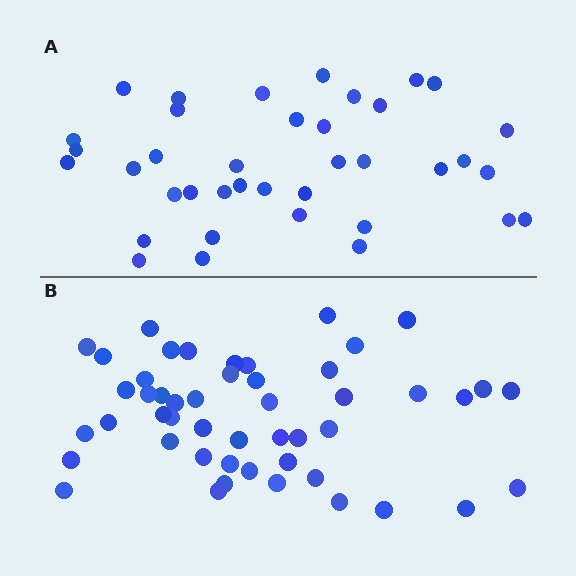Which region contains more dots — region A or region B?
Region B (the bottom region) has more dots.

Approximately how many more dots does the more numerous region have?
Region B has roughly 12 or so more dots than region A.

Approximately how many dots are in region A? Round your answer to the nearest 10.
About 40 dots. (The exact count is 38, which rounds to 40.)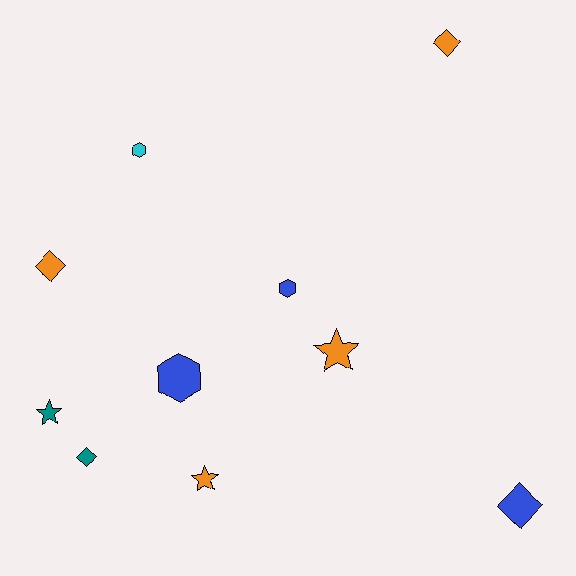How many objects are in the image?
There are 10 objects.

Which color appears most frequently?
Orange, with 4 objects.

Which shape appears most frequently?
Diamond, with 4 objects.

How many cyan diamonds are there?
There are no cyan diamonds.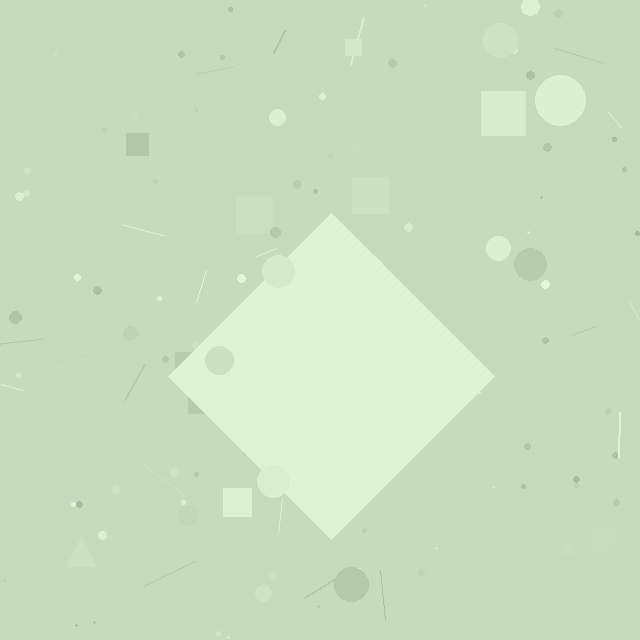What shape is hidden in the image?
A diamond is hidden in the image.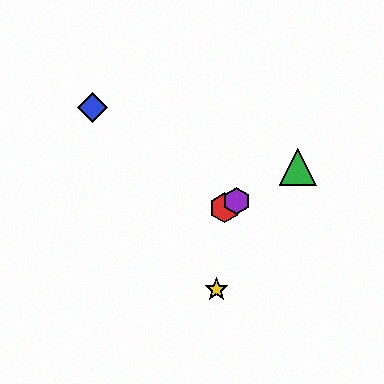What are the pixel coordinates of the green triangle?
The green triangle is at (298, 167).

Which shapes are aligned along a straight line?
The red hexagon, the green triangle, the purple hexagon are aligned along a straight line.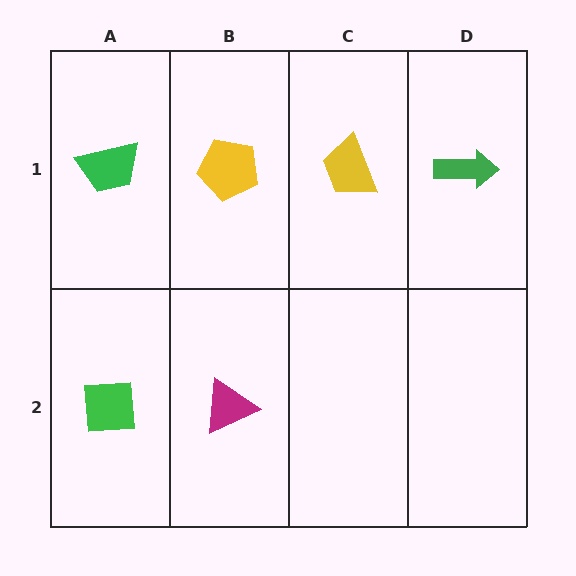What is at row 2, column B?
A magenta triangle.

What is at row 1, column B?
A yellow pentagon.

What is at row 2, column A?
A green square.